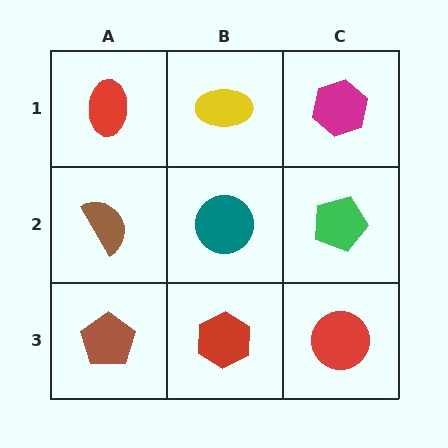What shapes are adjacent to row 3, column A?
A brown semicircle (row 2, column A), a red hexagon (row 3, column B).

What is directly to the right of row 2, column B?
A green pentagon.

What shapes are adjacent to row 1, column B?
A teal circle (row 2, column B), a red ellipse (row 1, column A), a magenta hexagon (row 1, column C).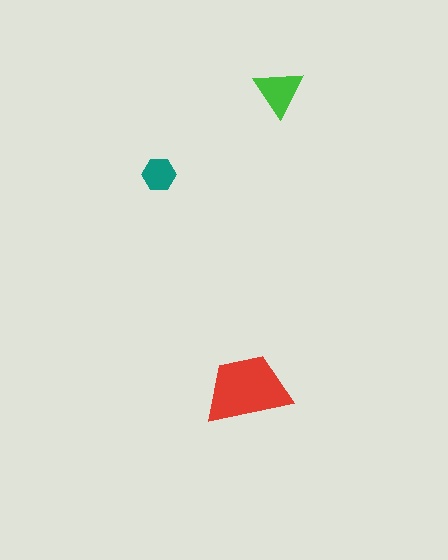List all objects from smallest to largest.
The teal hexagon, the green triangle, the red trapezoid.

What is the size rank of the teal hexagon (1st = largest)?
3rd.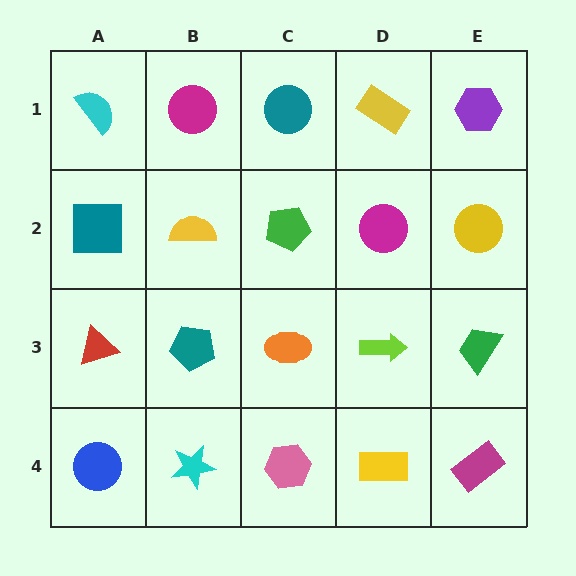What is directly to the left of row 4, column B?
A blue circle.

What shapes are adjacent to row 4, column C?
An orange ellipse (row 3, column C), a cyan star (row 4, column B), a yellow rectangle (row 4, column D).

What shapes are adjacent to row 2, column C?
A teal circle (row 1, column C), an orange ellipse (row 3, column C), a yellow semicircle (row 2, column B), a magenta circle (row 2, column D).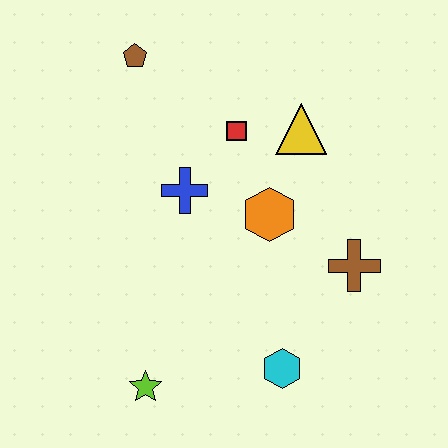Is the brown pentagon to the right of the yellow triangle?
No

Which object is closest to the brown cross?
The orange hexagon is closest to the brown cross.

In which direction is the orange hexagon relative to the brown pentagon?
The orange hexagon is below the brown pentagon.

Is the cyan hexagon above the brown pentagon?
No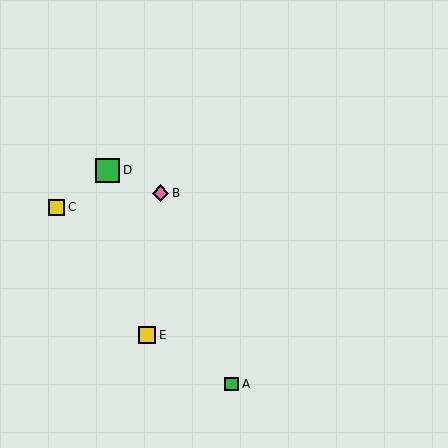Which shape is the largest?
The green square (labeled D) is the largest.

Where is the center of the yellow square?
The center of the yellow square is at (147, 335).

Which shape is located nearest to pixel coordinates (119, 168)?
The green square (labeled D) at (108, 170) is nearest to that location.